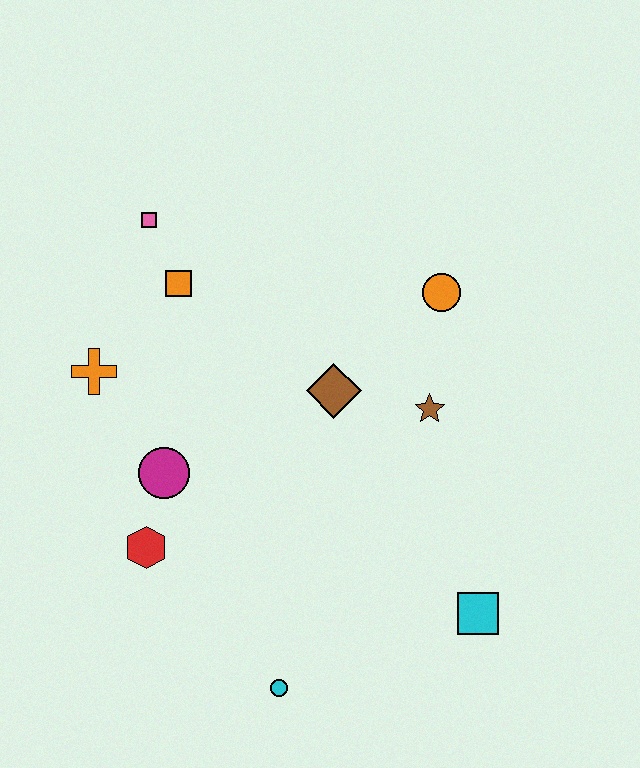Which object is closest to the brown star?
The brown diamond is closest to the brown star.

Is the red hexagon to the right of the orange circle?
No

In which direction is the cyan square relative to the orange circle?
The cyan square is below the orange circle.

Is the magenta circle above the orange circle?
No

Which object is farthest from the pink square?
The cyan square is farthest from the pink square.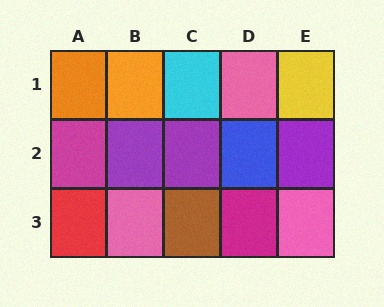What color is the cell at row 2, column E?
Purple.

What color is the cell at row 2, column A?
Magenta.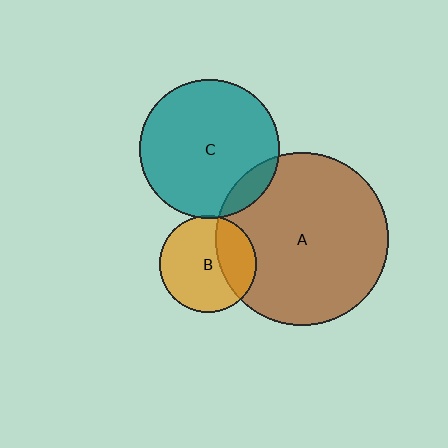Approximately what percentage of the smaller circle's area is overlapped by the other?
Approximately 5%.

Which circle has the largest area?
Circle A (brown).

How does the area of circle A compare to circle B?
Approximately 3.2 times.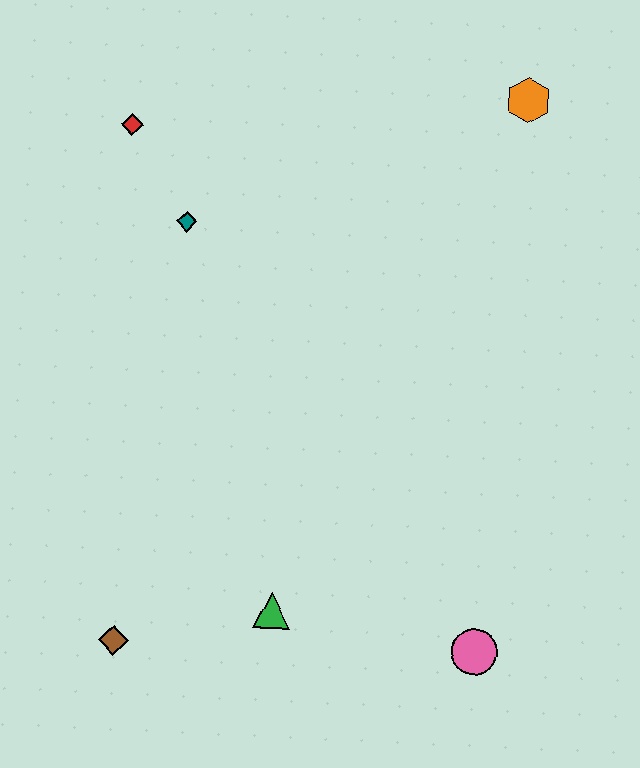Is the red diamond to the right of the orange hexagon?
No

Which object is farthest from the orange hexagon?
The brown diamond is farthest from the orange hexagon.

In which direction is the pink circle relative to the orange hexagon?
The pink circle is below the orange hexagon.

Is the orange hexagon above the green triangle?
Yes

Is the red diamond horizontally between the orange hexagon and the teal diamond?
No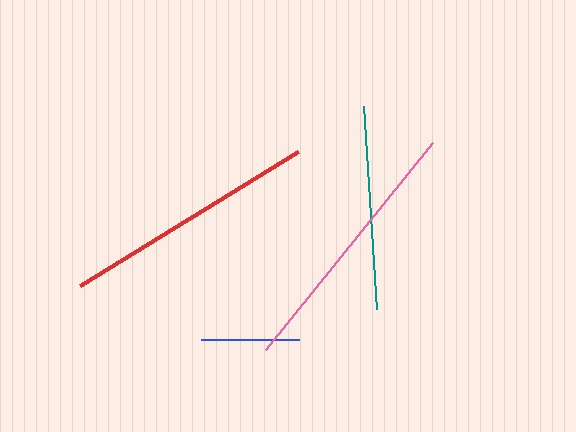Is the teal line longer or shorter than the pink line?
The pink line is longer than the teal line.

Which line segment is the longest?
The pink line is the longest at approximately 265 pixels.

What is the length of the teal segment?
The teal segment is approximately 204 pixels long.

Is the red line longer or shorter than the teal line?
The red line is longer than the teal line.